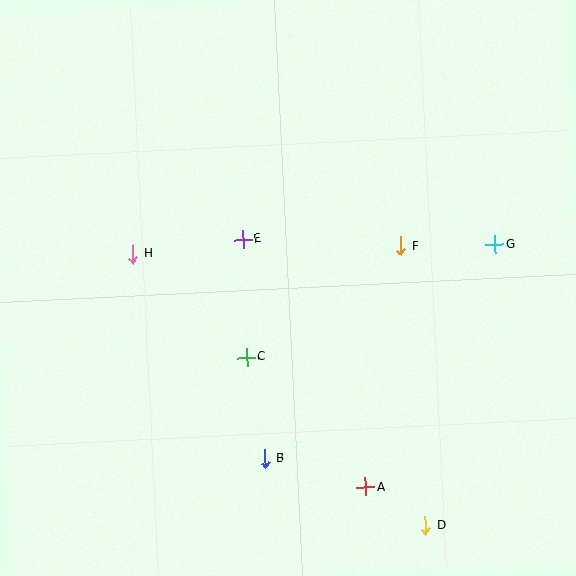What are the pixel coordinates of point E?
Point E is at (243, 239).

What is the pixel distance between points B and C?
The distance between B and C is 103 pixels.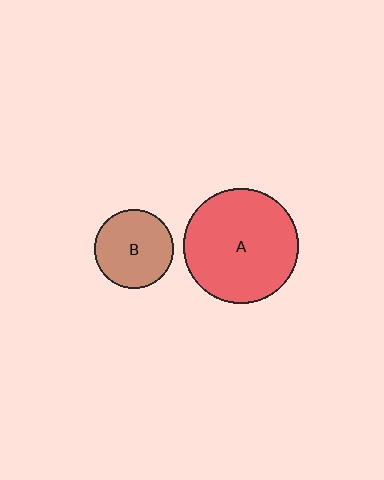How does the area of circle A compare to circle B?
Approximately 2.1 times.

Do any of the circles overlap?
No, none of the circles overlap.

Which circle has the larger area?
Circle A (red).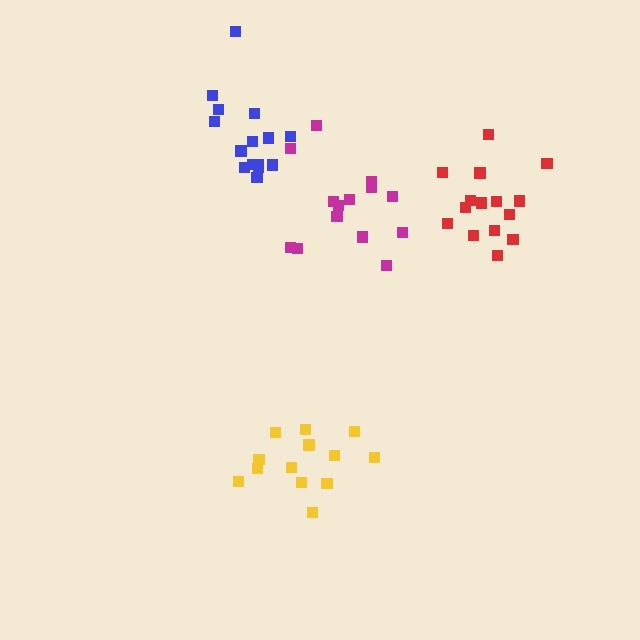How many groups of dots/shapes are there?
There are 4 groups.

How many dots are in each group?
Group 1: 13 dots, Group 2: 15 dots, Group 3: 14 dots, Group 4: 15 dots (57 total).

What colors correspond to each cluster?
The clusters are colored: yellow, red, magenta, blue.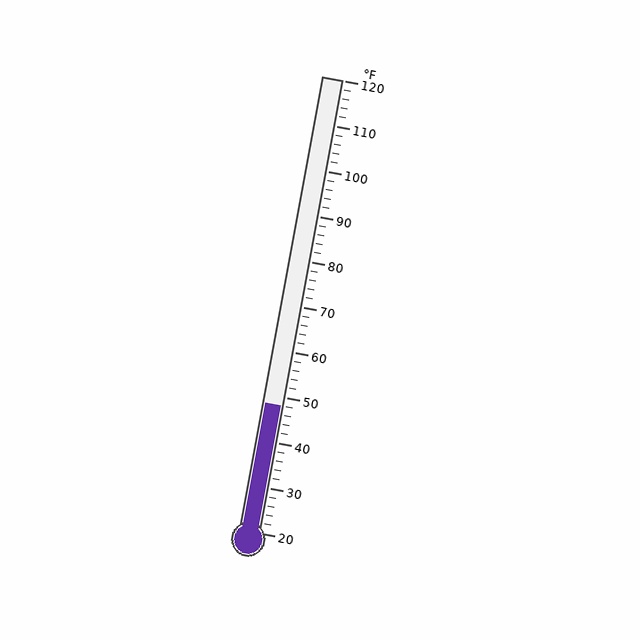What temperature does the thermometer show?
The thermometer shows approximately 48°F.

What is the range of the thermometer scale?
The thermometer scale ranges from 20°F to 120°F.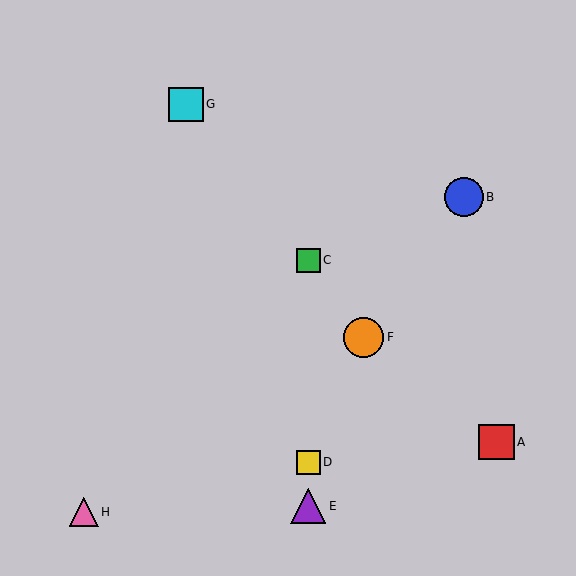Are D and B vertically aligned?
No, D is at x≈308 and B is at x≈464.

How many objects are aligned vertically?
3 objects (C, D, E) are aligned vertically.